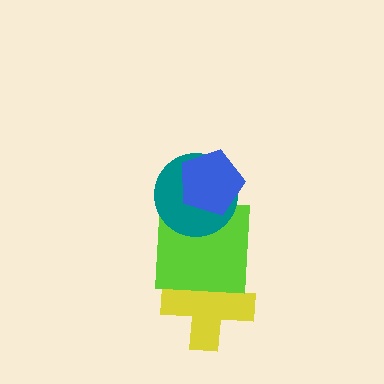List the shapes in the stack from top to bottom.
From top to bottom: the blue pentagon, the teal circle, the lime square, the yellow cross.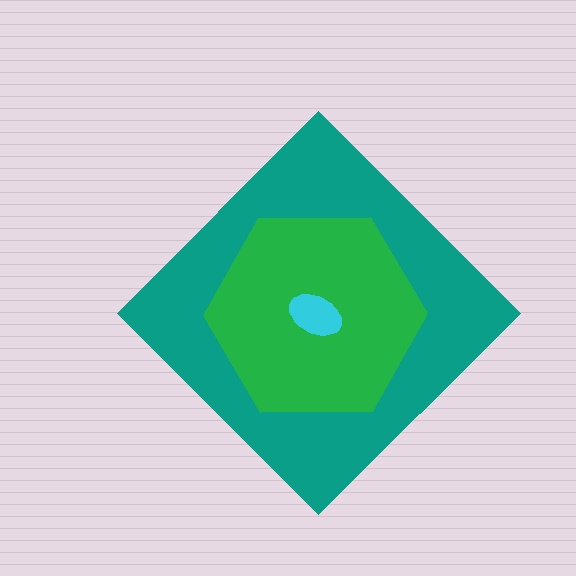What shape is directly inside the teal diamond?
The green hexagon.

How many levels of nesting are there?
3.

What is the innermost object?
The cyan ellipse.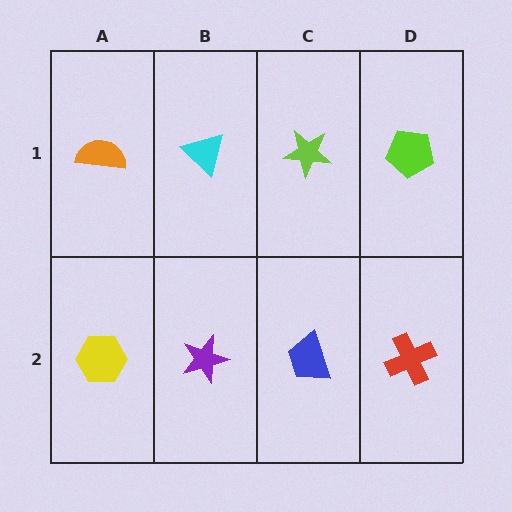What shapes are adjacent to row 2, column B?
A cyan triangle (row 1, column B), a yellow hexagon (row 2, column A), a blue trapezoid (row 2, column C).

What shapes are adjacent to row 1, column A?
A yellow hexagon (row 2, column A), a cyan triangle (row 1, column B).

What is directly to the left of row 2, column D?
A blue trapezoid.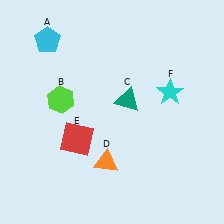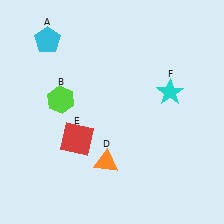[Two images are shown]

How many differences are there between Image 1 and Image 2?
There is 1 difference between the two images.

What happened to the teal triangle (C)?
The teal triangle (C) was removed in Image 2. It was in the top-right area of Image 1.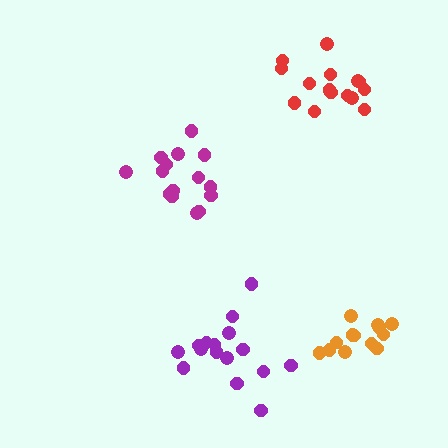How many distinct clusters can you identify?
There are 4 distinct clusters.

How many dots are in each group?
Group 1: 16 dots, Group 2: 15 dots, Group 3: 15 dots, Group 4: 13 dots (59 total).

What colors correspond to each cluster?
The clusters are colored: purple, red, magenta, orange.